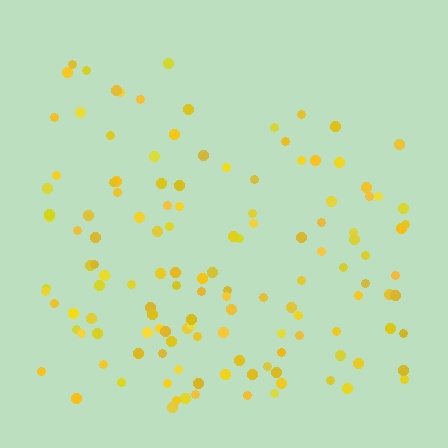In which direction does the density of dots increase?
From top to bottom, with the bottom side densest.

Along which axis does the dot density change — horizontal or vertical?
Vertical.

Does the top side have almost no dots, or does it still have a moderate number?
Still a moderate number, just noticeably fewer than the bottom.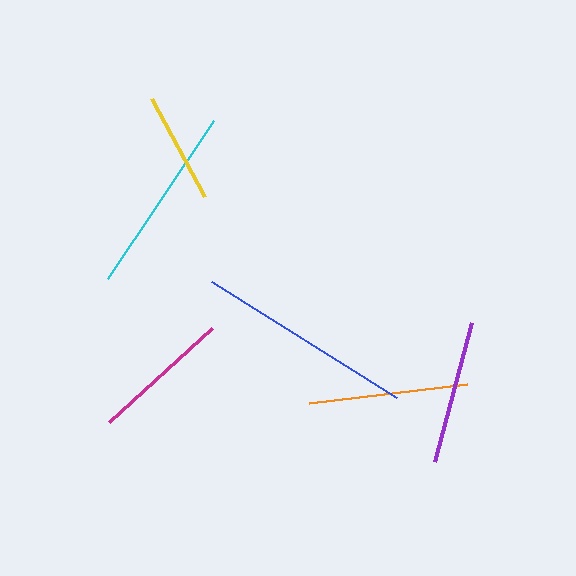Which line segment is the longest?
The blue line is the longest at approximately 219 pixels.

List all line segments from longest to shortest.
From longest to shortest: blue, cyan, orange, purple, magenta, yellow.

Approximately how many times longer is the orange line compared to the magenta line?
The orange line is approximately 1.1 times the length of the magenta line.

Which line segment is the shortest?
The yellow line is the shortest at approximately 111 pixels.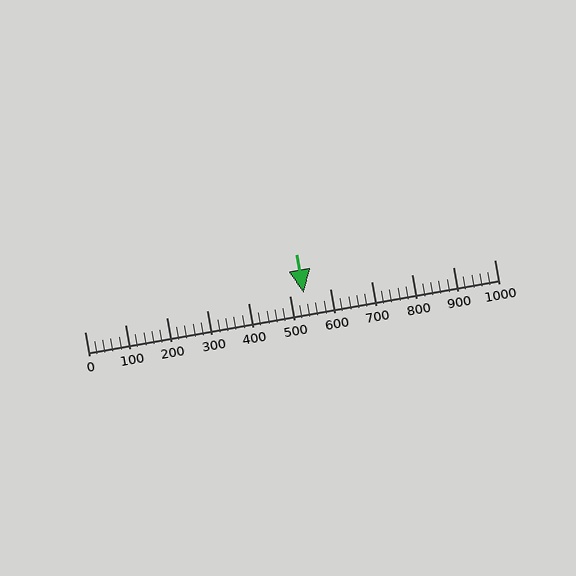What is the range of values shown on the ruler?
The ruler shows values from 0 to 1000.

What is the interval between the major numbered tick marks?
The major tick marks are spaced 100 units apart.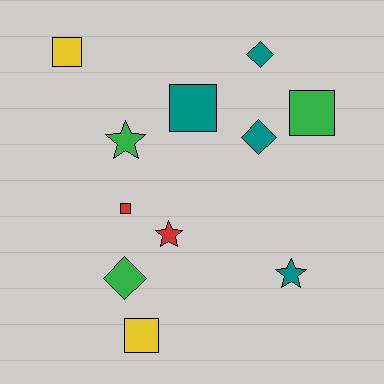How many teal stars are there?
There is 1 teal star.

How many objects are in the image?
There are 11 objects.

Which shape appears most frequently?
Square, with 5 objects.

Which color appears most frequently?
Teal, with 4 objects.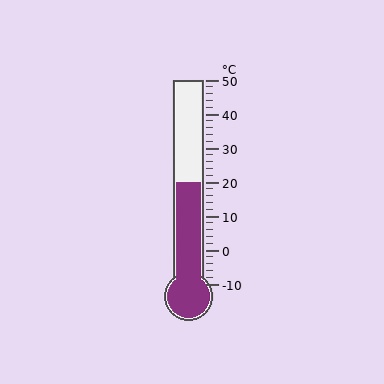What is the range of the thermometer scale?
The thermometer scale ranges from -10°C to 50°C.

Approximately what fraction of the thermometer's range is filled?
The thermometer is filled to approximately 50% of its range.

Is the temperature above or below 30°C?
The temperature is below 30°C.